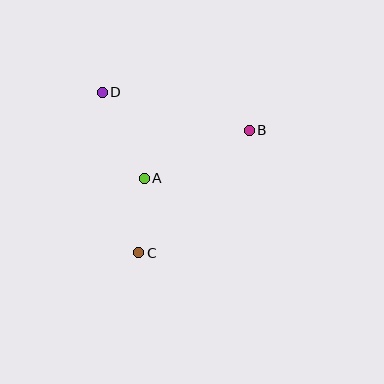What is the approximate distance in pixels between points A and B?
The distance between A and B is approximately 116 pixels.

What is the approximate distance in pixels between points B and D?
The distance between B and D is approximately 152 pixels.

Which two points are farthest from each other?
Points B and C are farthest from each other.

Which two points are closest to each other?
Points A and C are closest to each other.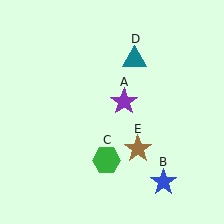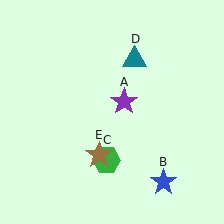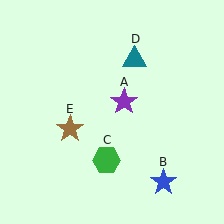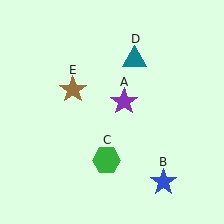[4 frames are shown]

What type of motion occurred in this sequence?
The brown star (object E) rotated clockwise around the center of the scene.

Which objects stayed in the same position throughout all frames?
Purple star (object A) and blue star (object B) and green hexagon (object C) and teal triangle (object D) remained stationary.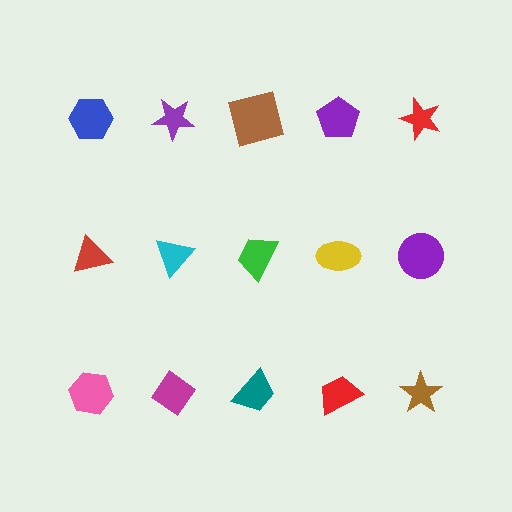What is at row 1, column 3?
A brown square.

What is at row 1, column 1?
A blue hexagon.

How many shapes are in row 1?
5 shapes.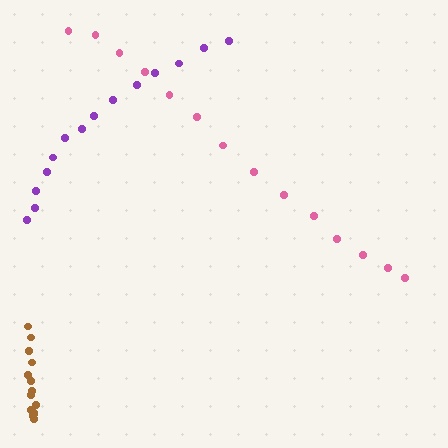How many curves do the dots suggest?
There are 3 distinct paths.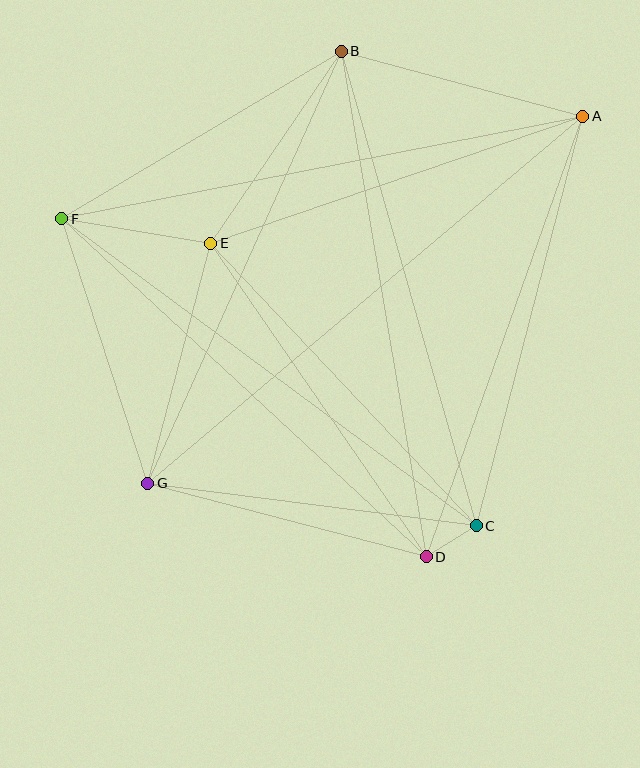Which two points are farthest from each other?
Points A and G are farthest from each other.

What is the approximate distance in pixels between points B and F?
The distance between B and F is approximately 326 pixels.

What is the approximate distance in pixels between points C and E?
The distance between C and E is approximately 388 pixels.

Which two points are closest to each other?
Points C and D are closest to each other.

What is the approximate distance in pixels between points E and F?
The distance between E and F is approximately 151 pixels.